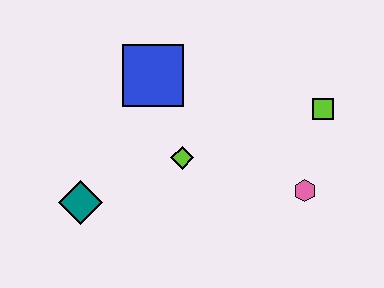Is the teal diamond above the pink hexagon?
No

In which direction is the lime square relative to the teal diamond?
The lime square is to the right of the teal diamond.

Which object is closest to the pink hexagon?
The lime square is closest to the pink hexagon.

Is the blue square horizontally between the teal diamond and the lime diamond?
Yes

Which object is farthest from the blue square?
The pink hexagon is farthest from the blue square.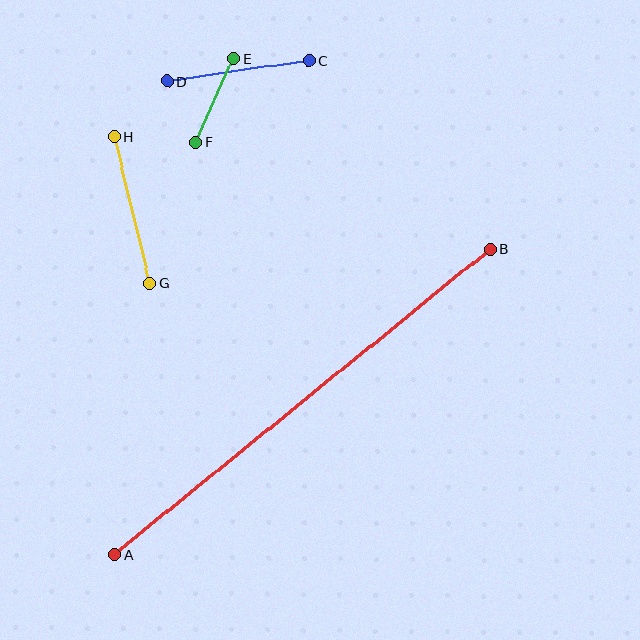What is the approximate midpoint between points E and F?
The midpoint is at approximately (215, 100) pixels.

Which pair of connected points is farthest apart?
Points A and B are farthest apart.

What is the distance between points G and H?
The distance is approximately 151 pixels.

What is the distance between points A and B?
The distance is approximately 484 pixels.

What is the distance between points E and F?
The distance is approximately 91 pixels.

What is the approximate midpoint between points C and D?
The midpoint is at approximately (238, 71) pixels.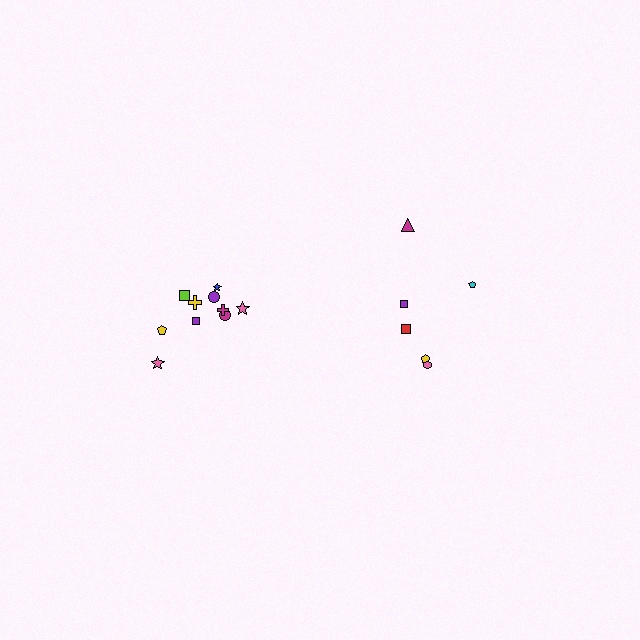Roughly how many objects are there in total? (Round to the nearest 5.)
Roughly 15 objects in total.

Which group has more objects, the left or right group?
The left group.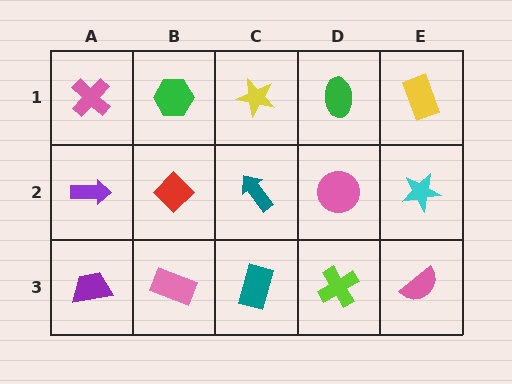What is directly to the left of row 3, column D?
A teal rectangle.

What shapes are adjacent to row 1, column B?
A red diamond (row 2, column B), a pink cross (row 1, column A), a yellow star (row 1, column C).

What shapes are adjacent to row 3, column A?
A purple arrow (row 2, column A), a pink rectangle (row 3, column B).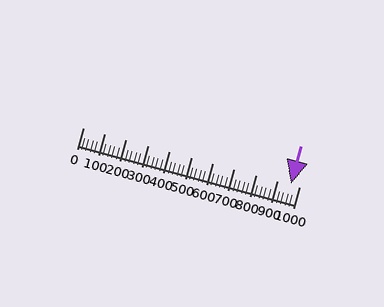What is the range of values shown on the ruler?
The ruler shows values from 0 to 1000.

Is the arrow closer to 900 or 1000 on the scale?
The arrow is closer to 1000.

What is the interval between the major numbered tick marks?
The major tick marks are spaced 100 units apart.